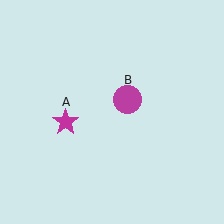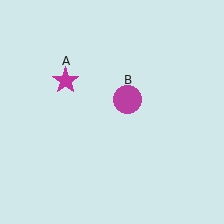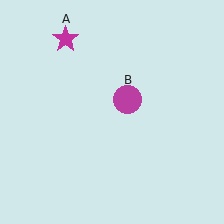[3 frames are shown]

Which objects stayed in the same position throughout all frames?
Magenta circle (object B) remained stationary.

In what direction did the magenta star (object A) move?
The magenta star (object A) moved up.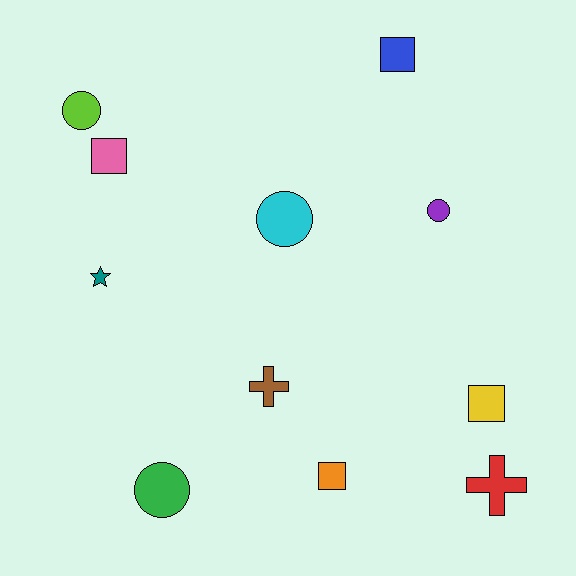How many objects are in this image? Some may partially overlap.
There are 11 objects.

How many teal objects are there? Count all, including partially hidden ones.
There is 1 teal object.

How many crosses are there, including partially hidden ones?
There are 2 crosses.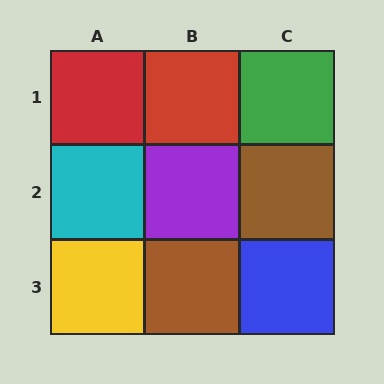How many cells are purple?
1 cell is purple.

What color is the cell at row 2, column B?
Purple.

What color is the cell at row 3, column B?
Brown.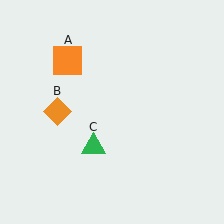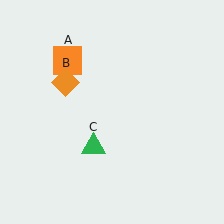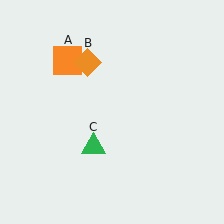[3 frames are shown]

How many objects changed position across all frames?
1 object changed position: orange diamond (object B).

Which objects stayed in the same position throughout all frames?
Orange square (object A) and green triangle (object C) remained stationary.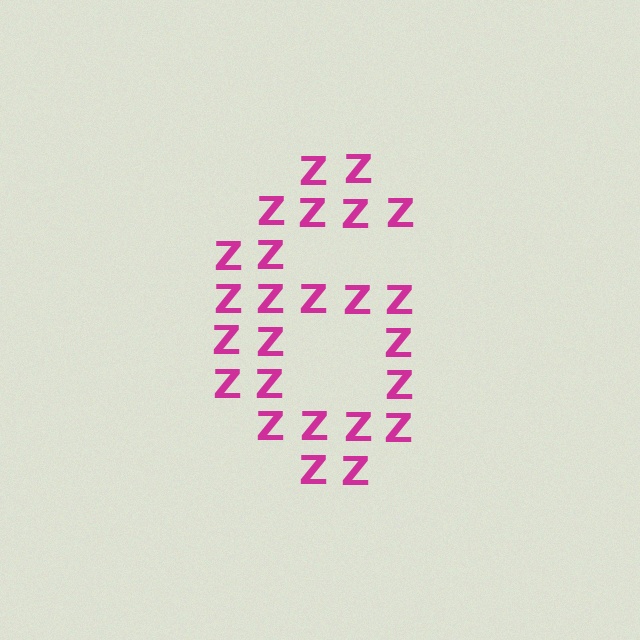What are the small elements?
The small elements are letter Z's.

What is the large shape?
The large shape is the digit 6.